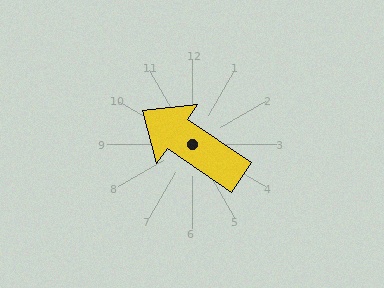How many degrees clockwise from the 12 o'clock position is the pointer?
Approximately 304 degrees.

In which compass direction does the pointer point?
Northwest.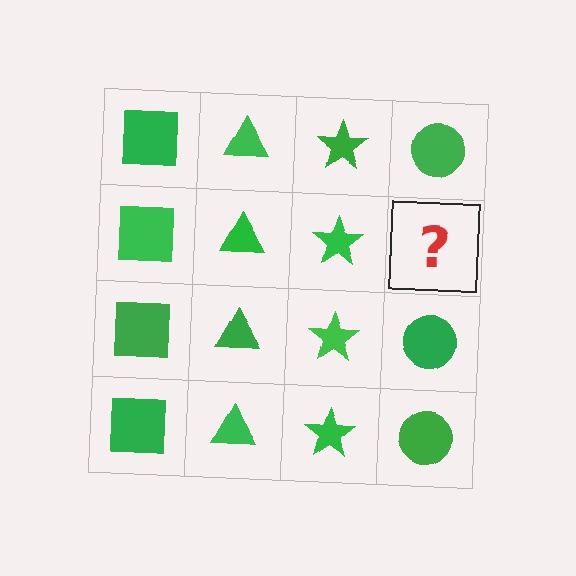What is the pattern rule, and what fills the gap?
The rule is that each column has a consistent shape. The gap should be filled with a green circle.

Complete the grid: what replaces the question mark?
The question mark should be replaced with a green circle.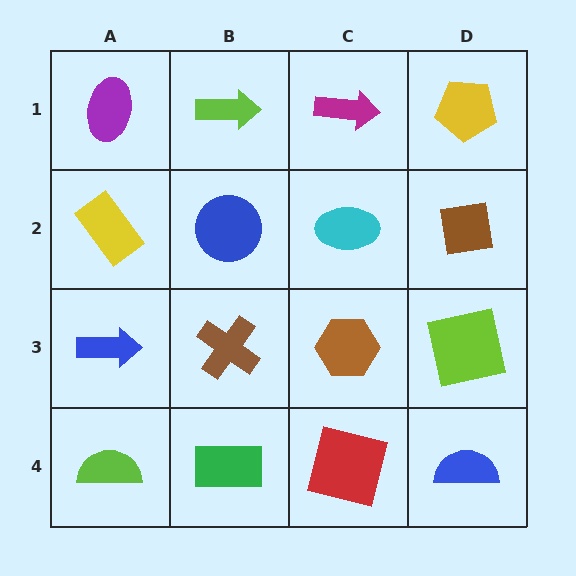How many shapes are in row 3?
4 shapes.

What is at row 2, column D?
A brown square.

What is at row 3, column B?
A brown cross.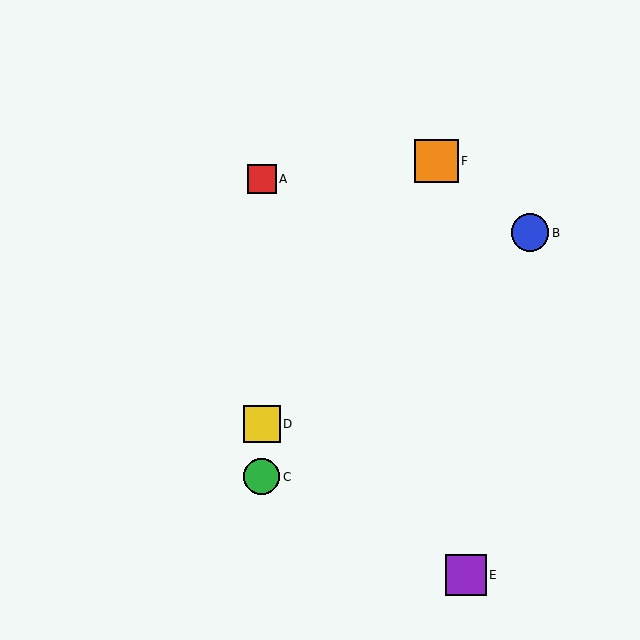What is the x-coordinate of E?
Object E is at x≈466.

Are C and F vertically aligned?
No, C is at x≈262 and F is at x≈436.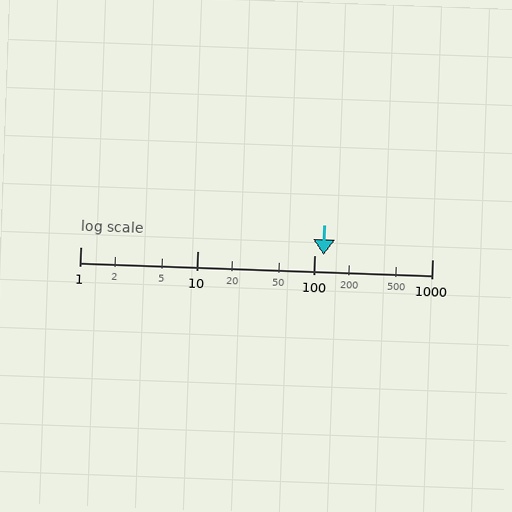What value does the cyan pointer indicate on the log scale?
The pointer indicates approximately 120.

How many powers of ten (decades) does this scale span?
The scale spans 3 decades, from 1 to 1000.